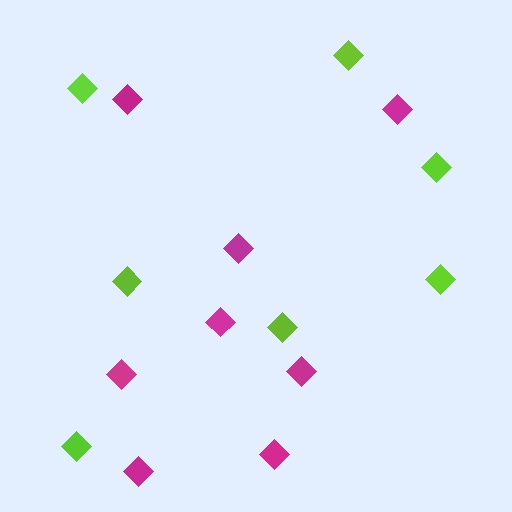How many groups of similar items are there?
There are 2 groups: one group of magenta diamonds (8) and one group of lime diamonds (7).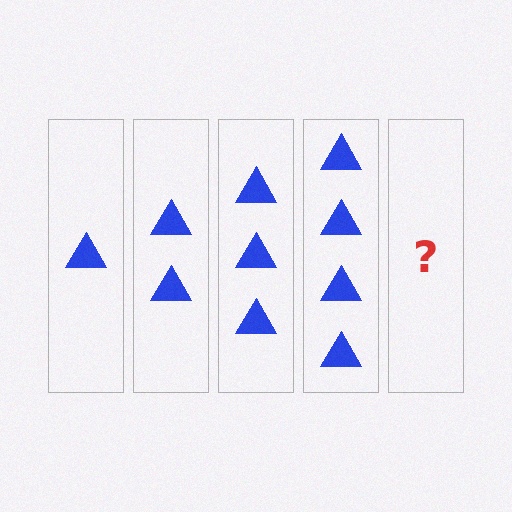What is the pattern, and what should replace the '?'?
The pattern is that each step adds one more triangle. The '?' should be 5 triangles.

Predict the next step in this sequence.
The next step is 5 triangles.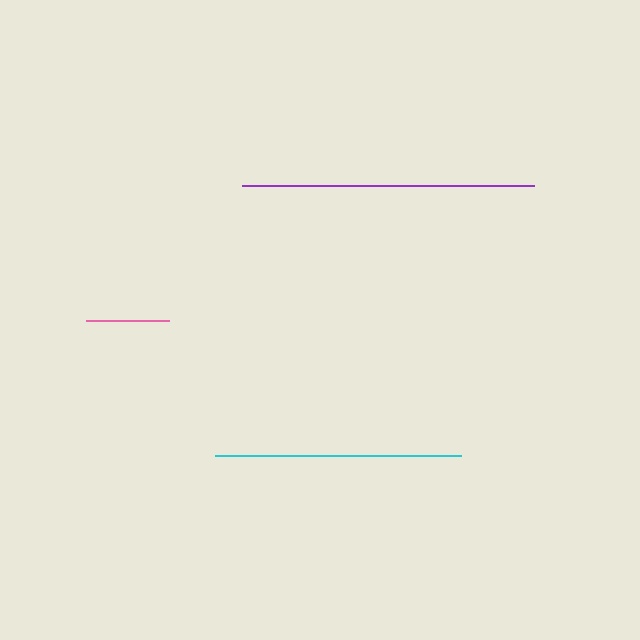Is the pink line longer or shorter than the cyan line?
The cyan line is longer than the pink line.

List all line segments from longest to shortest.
From longest to shortest: purple, cyan, pink.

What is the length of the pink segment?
The pink segment is approximately 84 pixels long.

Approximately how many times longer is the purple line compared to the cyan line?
The purple line is approximately 1.2 times the length of the cyan line.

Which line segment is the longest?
The purple line is the longest at approximately 292 pixels.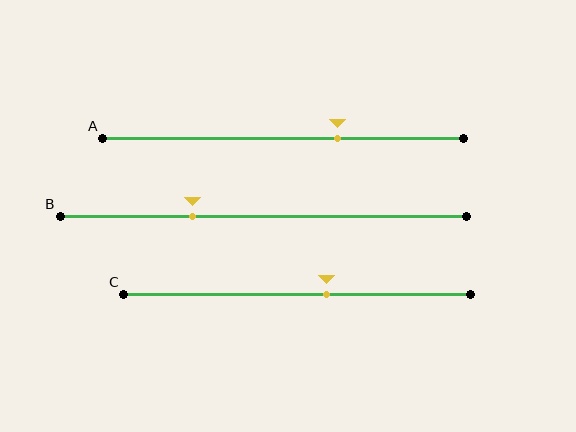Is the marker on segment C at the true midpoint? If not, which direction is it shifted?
No, the marker on segment C is shifted to the right by about 8% of the segment length.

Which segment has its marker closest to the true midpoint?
Segment C has its marker closest to the true midpoint.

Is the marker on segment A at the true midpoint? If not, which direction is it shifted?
No, the marker on segment A is shifted to the right by about 15% of the segment length.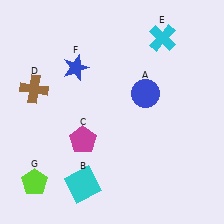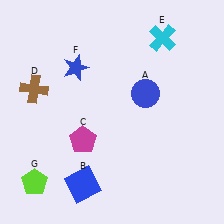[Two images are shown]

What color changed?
The square (B) changed from cyan in Image 1 to blue in Image 2.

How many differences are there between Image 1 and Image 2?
There is 1 difference between the two images.